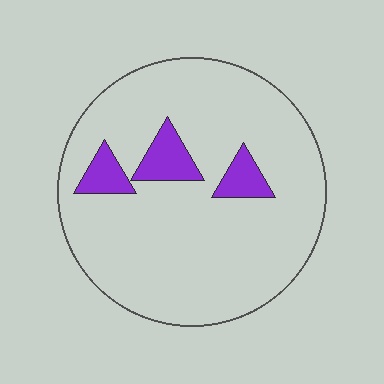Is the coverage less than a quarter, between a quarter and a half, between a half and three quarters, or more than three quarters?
Less than a quarter.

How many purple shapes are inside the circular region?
3.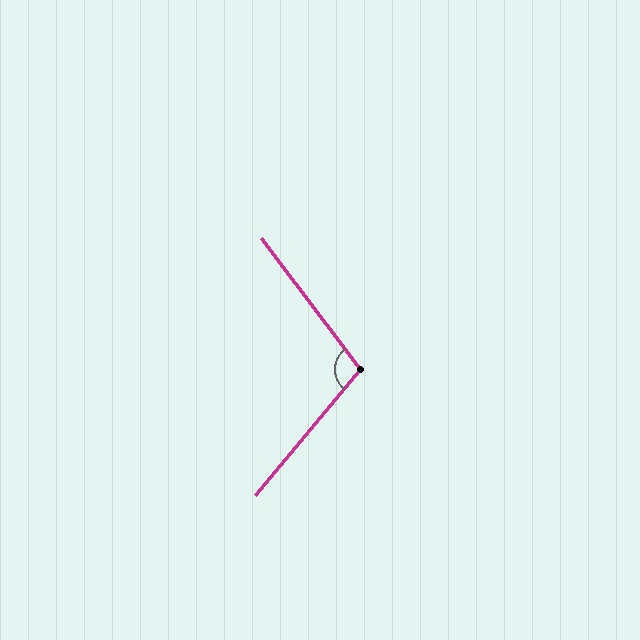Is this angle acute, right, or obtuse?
It is obtuse.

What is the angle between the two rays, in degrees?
Approximately 103 degrees.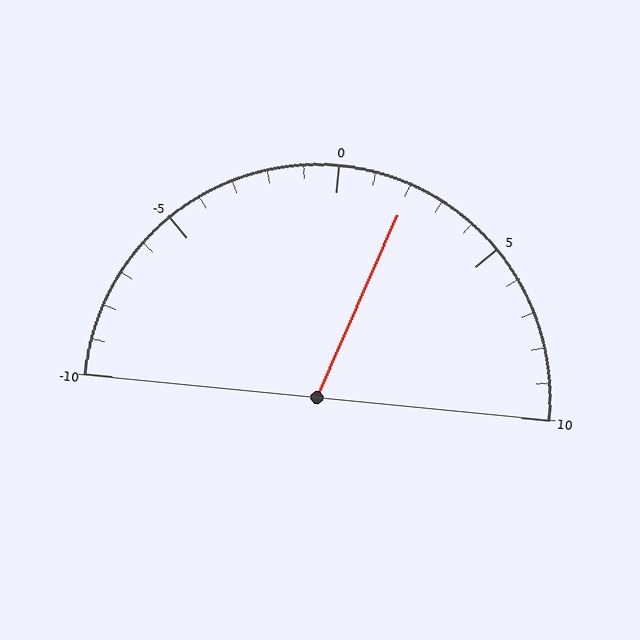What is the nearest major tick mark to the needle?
The nearest major tick mark is 0.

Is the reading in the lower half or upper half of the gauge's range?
The reading is in the upper half of the range (-10 to 10).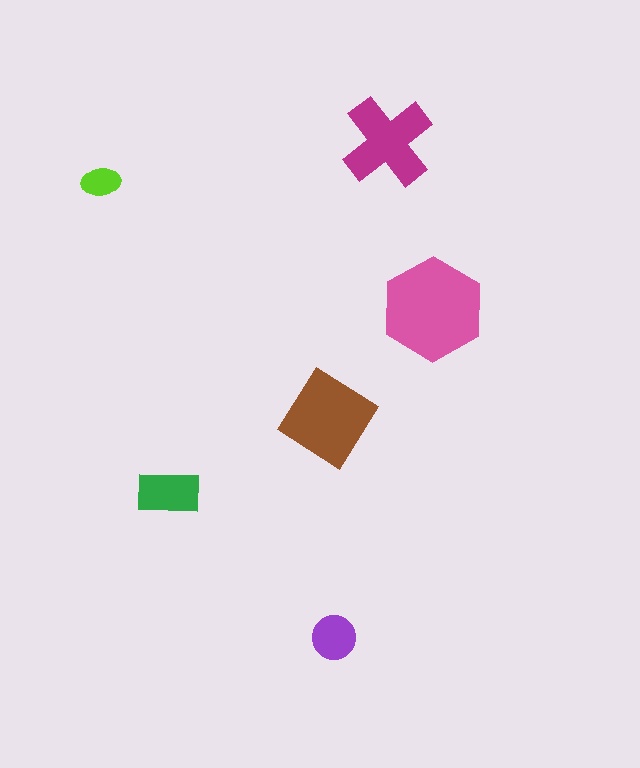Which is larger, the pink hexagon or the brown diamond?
The pink hexagon.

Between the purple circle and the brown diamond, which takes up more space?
The brown diamond.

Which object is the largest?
The pink hexagon.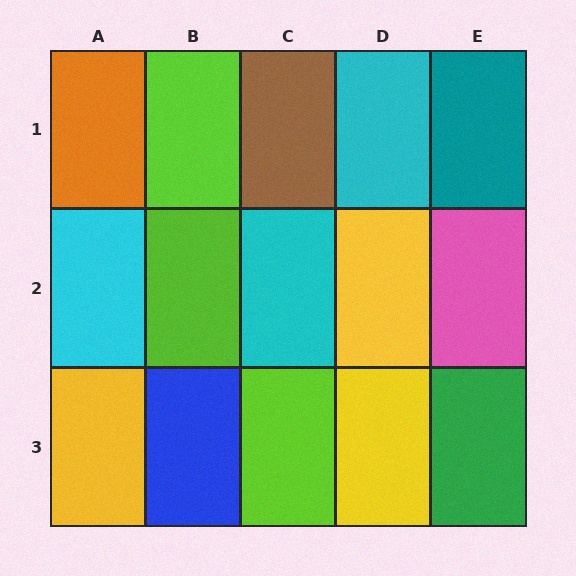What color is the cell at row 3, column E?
Green.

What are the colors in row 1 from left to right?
Orange, lime, brown, cyan, teal.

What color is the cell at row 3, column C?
Lime.